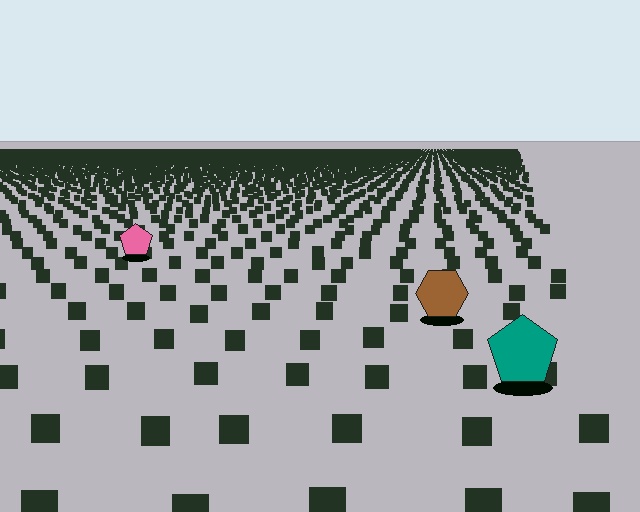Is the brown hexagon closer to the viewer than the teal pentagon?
No. The teal pentagon is closer — you can tell from the texture gradient: the ground texture is coarser near it.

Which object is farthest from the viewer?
The pink pentagon is farthest from the viewer. It appears smaller and the ground texture around it is denser.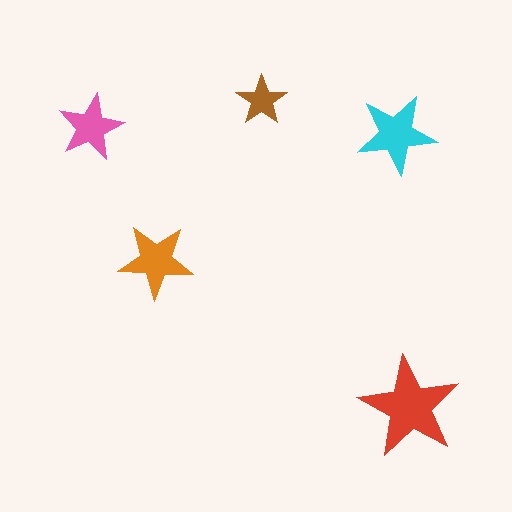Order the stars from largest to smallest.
the red one, the cyan one, the orange one, the pink one, the brown one.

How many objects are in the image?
There are 5 objects in the image.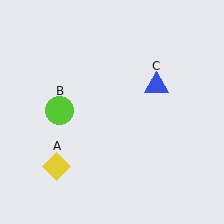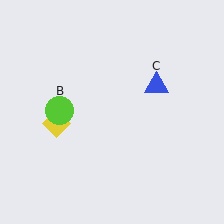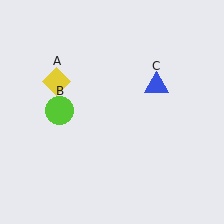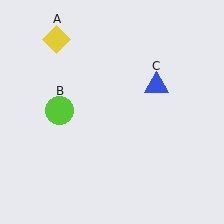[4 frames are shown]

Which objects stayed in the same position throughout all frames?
Lime circle (object B) and blue triangle (object C) remained stationary.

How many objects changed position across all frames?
1 object changed position: yellow diamond (object A).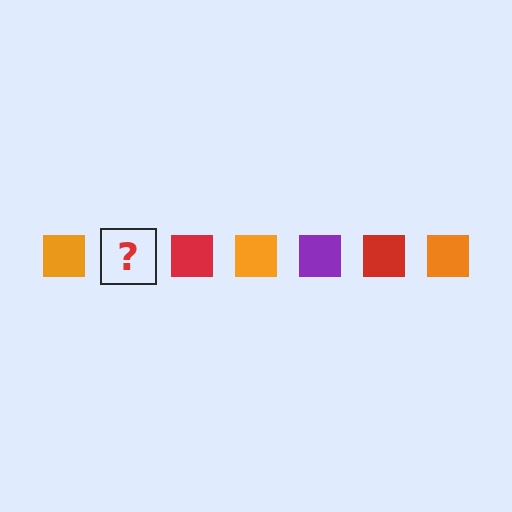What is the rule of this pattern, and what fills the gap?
The rule is that the pattern cycles through orange, purple, red squares. The gap should be filled with a purple square.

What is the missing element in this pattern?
The missing element is a purple square.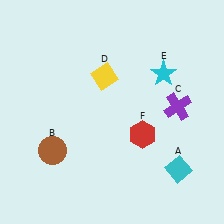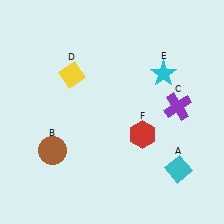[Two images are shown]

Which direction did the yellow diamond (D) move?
The yellow diamond (D) moved left.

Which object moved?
The yellow diamond (D) moved left.